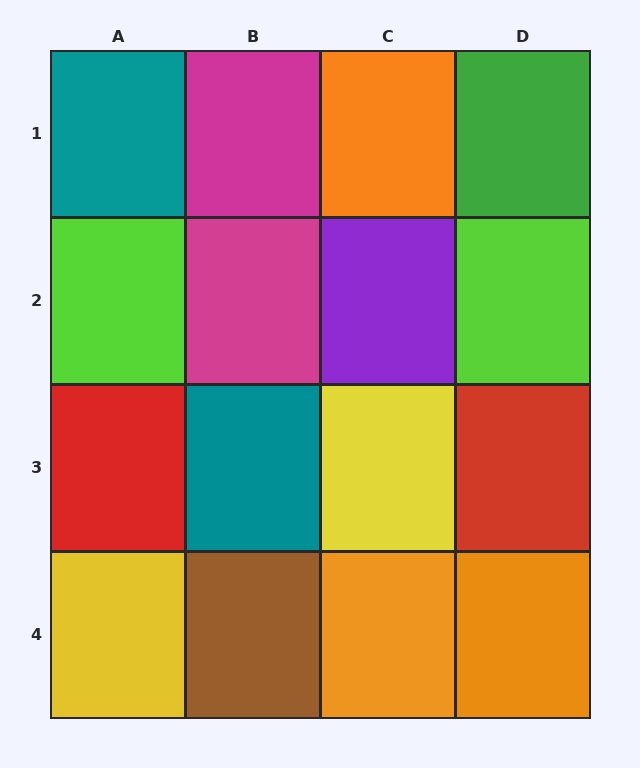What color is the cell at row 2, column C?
Purple.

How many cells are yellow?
2 cells are yellow.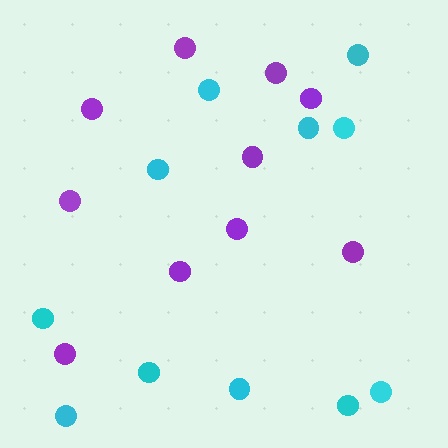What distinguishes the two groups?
There are 2 groups: one group of purple circles (10) and one group of cyan circles (11).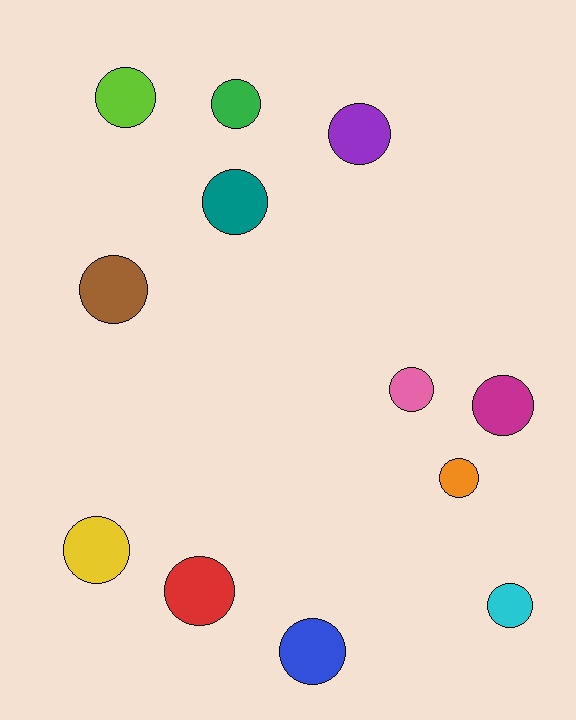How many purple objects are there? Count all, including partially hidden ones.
There is 1 purple object.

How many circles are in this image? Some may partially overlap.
There are 12 circles.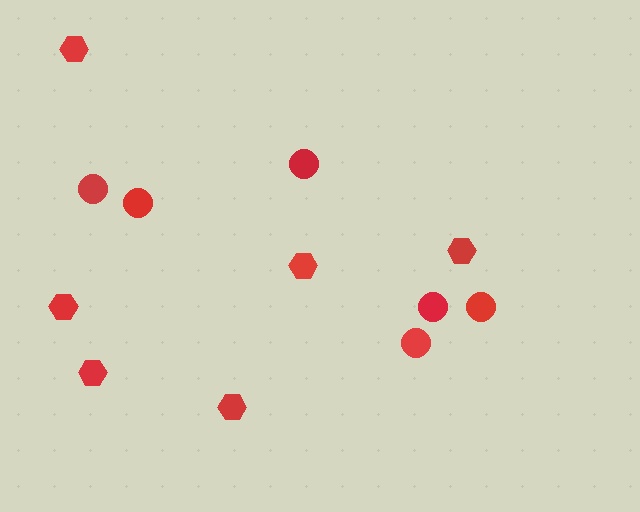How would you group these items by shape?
There are 2 groups: one group of circles (6) and one group of hexagons (6).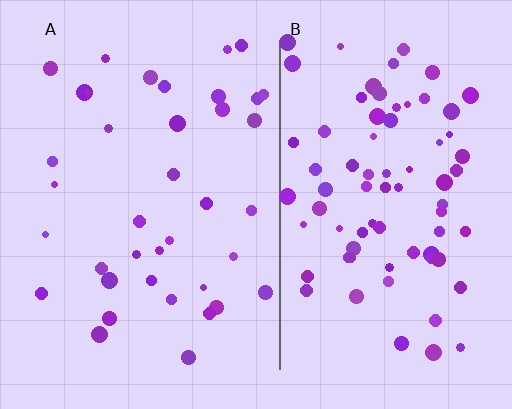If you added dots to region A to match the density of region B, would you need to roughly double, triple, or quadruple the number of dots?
Approximately double.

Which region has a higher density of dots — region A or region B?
B (the right).